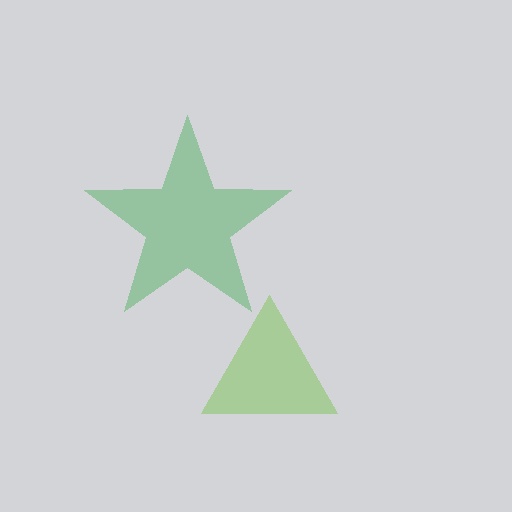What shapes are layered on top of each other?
The layered shapes are: a lime triangle, a green star.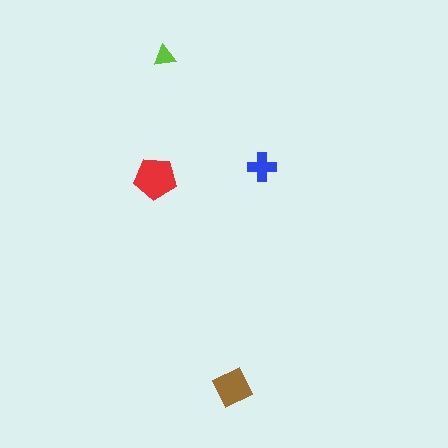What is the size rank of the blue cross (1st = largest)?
3rd.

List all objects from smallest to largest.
The lime triangle, the blue cross, the brown square, the red pentagon.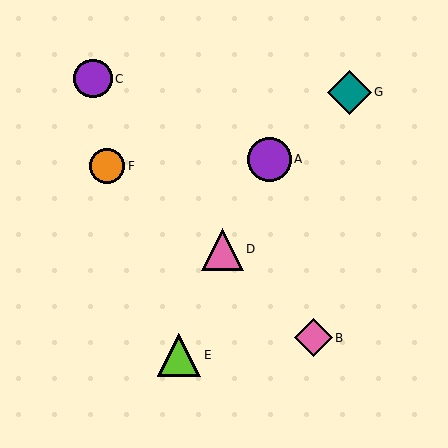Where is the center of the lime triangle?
The center of the lime triangle is at (179, 355).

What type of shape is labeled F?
Shape F is an orange circle.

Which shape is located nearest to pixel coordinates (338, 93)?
The teal diamond (labeled G) at (349, 92) is nearest to that location.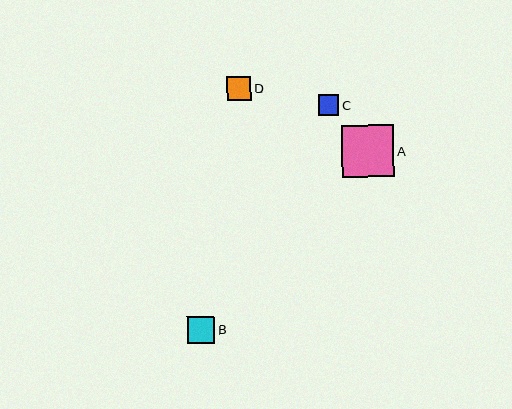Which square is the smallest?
Square C is the smallest with a size of approximately 21 pixels.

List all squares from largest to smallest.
From largest to smallest: A, B, D, C.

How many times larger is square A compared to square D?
Square A is approximately 2.2 times the size of square D.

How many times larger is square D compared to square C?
Square D is approximately 1.2 times the size of square C.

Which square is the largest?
Square A is the largest with a size of approximately 52 pixels.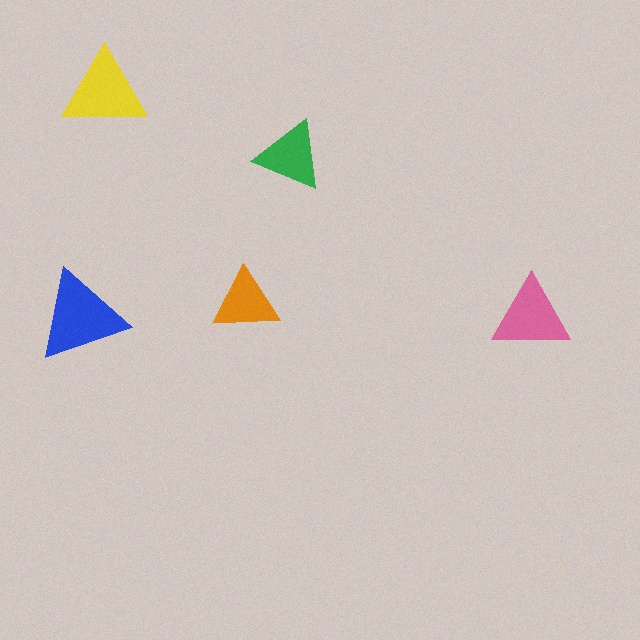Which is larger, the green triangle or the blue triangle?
The blue one.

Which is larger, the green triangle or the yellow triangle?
The yellow one.